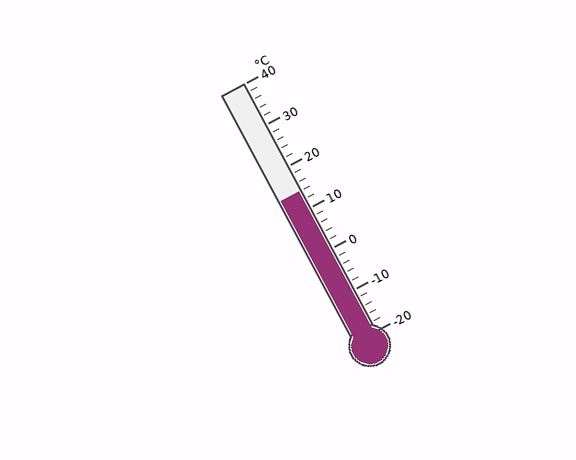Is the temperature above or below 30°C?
The temperature is below 30°C.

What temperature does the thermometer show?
The thermometer shows approximately 14°C.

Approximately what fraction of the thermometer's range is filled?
The thermometer is filled to approximately 55% of its range.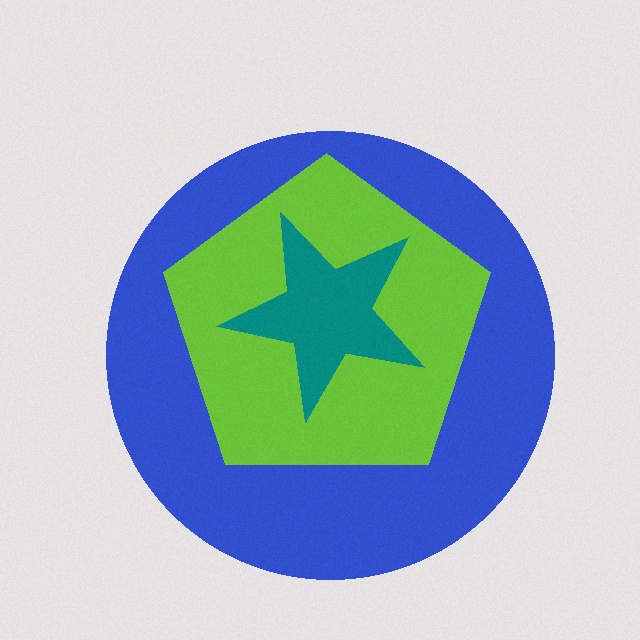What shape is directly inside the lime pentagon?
The teal star.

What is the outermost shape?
The blue circle.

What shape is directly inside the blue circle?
The lime pentagon.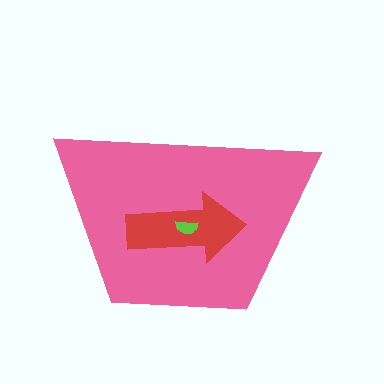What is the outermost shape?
The pink trapezoid.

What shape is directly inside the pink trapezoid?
The red arrow.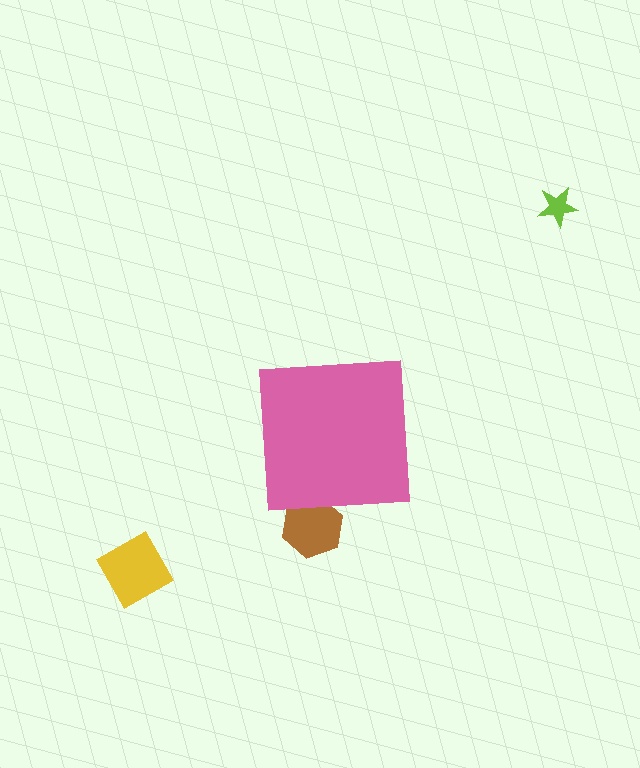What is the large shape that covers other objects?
A pink square.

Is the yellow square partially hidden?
No, the yellow square is fully visible.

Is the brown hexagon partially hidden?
Yes, the brown hexagon is partially hidden behind the pink square.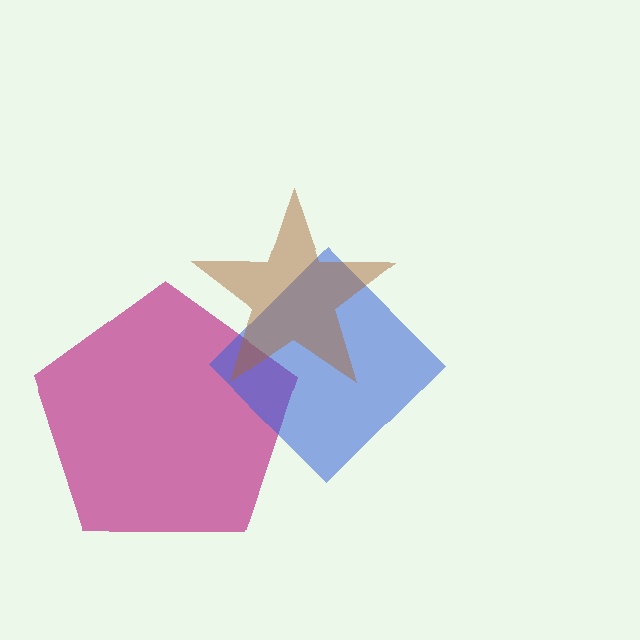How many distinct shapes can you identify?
There are 3 distinct shapes: a magenta pentagon, a blue diamond, a brown star.